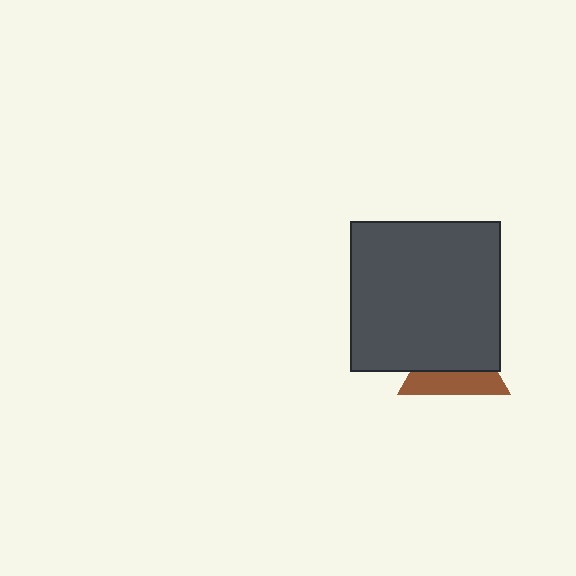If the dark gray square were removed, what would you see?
You would see the complete brown triangle.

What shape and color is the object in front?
The object in front is a dark gray square.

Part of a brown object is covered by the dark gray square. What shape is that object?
It is a triangle.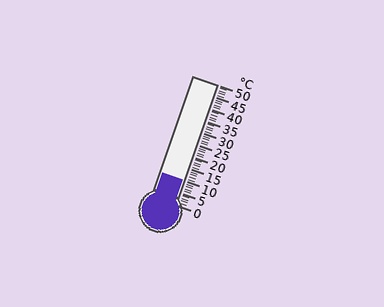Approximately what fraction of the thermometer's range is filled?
The thermometer is filled to approximately 20% of its range.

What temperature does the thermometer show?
The thermometer shows approximately 10°C.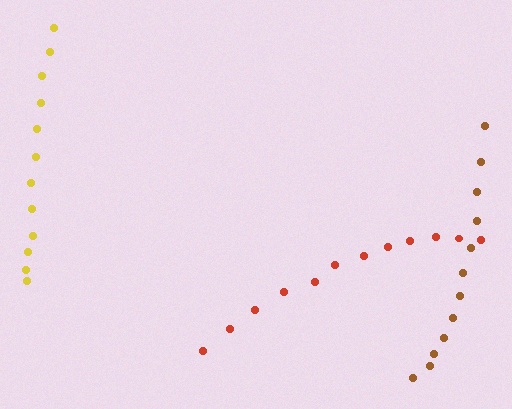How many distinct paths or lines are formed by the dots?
There are 3 distinct paths.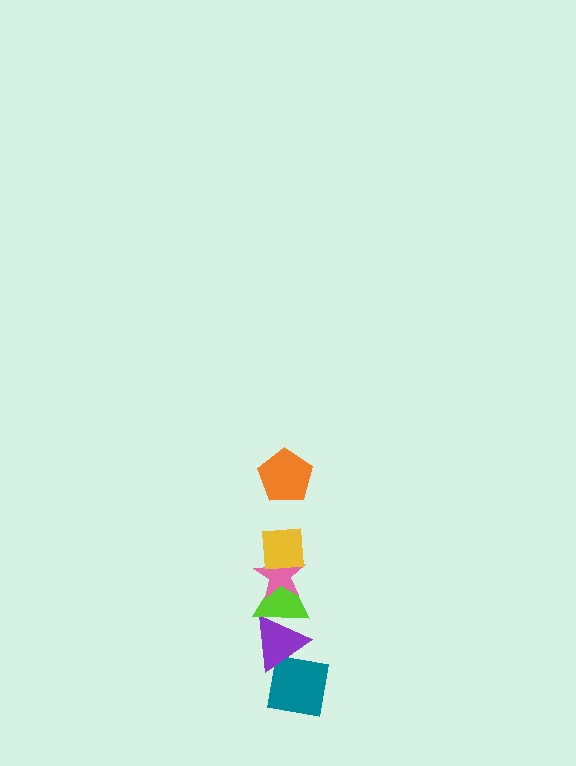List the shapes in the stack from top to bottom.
From top to bottom: the orange pentagon, the yellow square, the pink star, the lime triangle, the purple triangle, the teal square.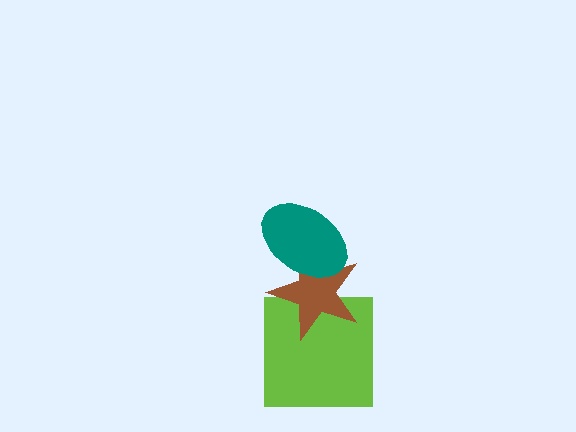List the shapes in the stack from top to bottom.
From top to bottom: the teal ellipse, the brown star, the lime square.